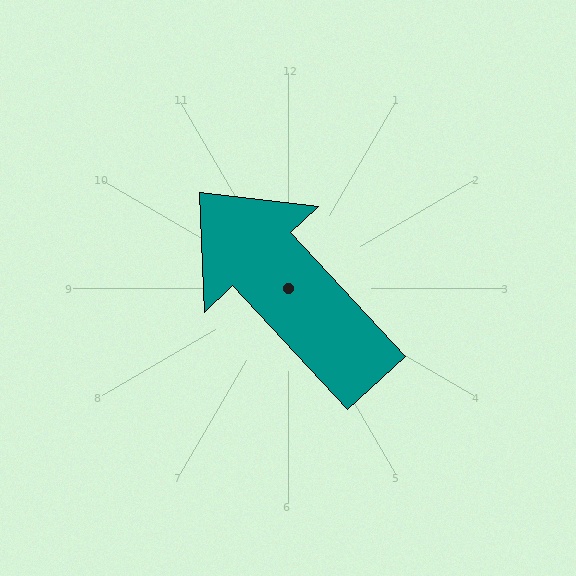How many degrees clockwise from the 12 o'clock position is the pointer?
Approximately 317 degrees.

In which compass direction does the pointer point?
Northwest.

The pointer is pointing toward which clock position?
Roughly 11 o'clock.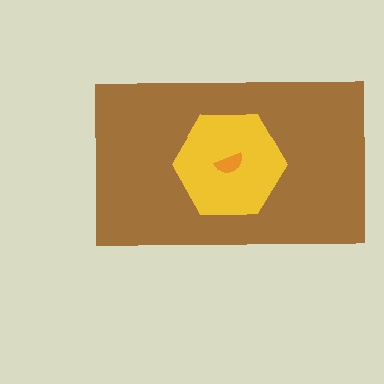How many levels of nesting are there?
3.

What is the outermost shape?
The brown rectangle.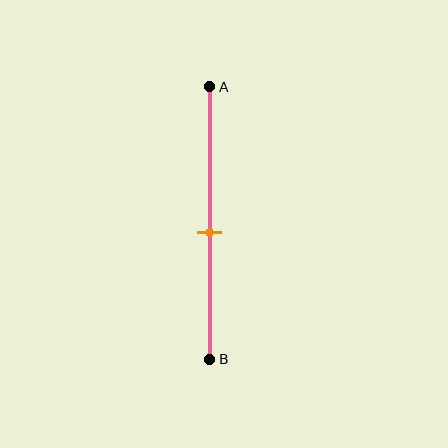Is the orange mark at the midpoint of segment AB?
No, the mark is at about 55% from A, not at the 50% midpoint.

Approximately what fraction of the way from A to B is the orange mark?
The orange mark is approximately 55% of the way from A to B.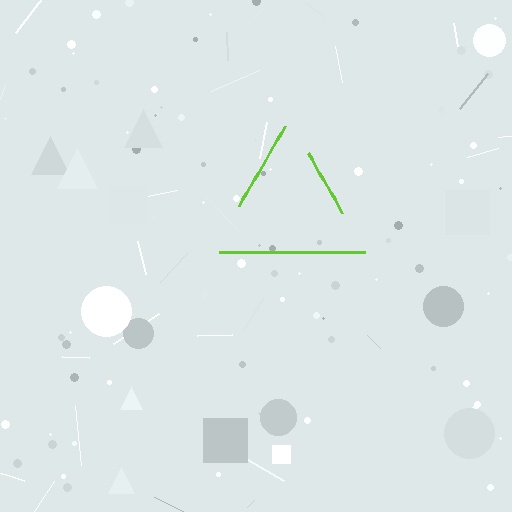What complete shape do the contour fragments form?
The contour fragments form a triangle.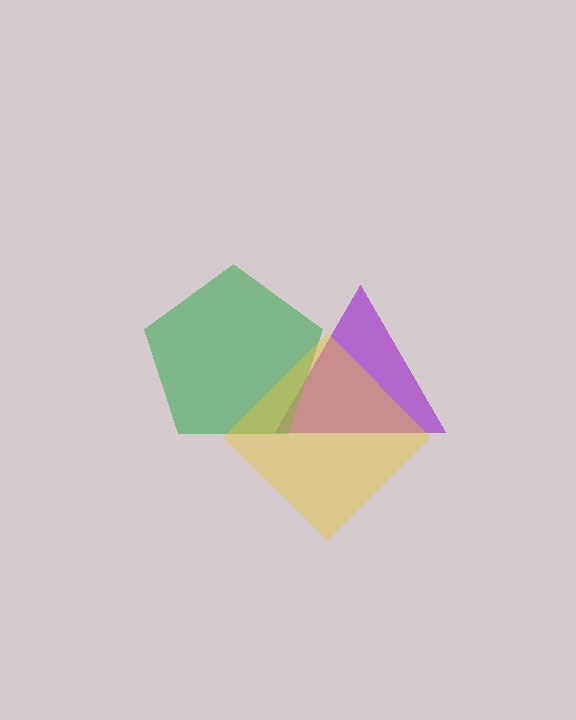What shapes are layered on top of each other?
The layered shapes are: a purple triangle, a green pentagon, a yellow diamond.